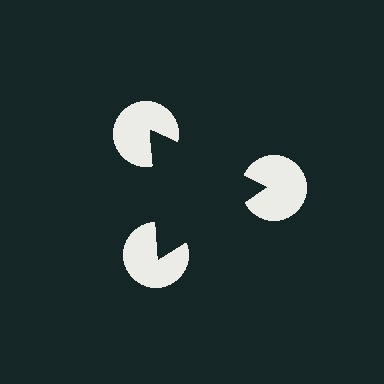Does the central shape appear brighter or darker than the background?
It typically appears slightly darker than the background, even though no actual brightness change is drawn.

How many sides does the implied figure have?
3 sides.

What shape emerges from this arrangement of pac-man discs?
An illusory triangle — its edges are inferred from the aligned wedge cuts in the pac-man discs, not physically drawn.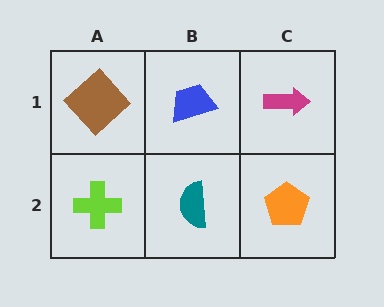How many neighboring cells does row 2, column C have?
2.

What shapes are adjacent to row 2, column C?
A magenta arrow (row 1, column C), a teal semicircle (row 2, column B).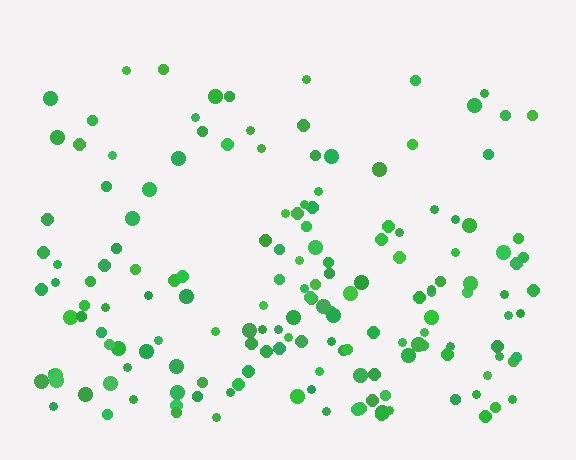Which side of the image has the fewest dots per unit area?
The top.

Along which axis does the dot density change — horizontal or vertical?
Vertical.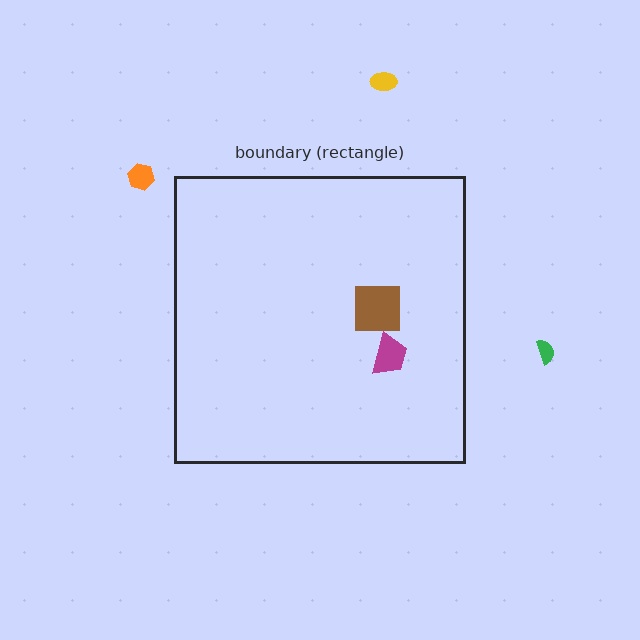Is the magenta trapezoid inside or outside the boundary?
Inside.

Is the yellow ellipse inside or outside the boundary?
Outside.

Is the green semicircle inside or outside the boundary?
Outside.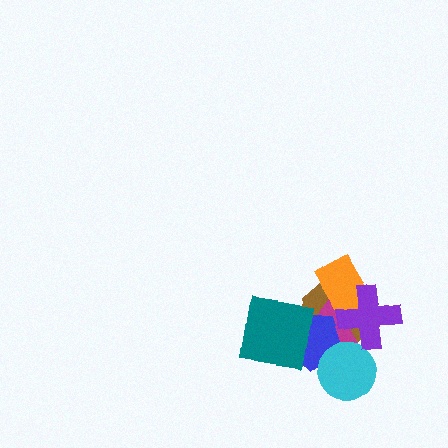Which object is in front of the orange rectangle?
The purple cross is in front of the orange rectangle.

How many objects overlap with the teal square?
3 objects overlap with the teal square.